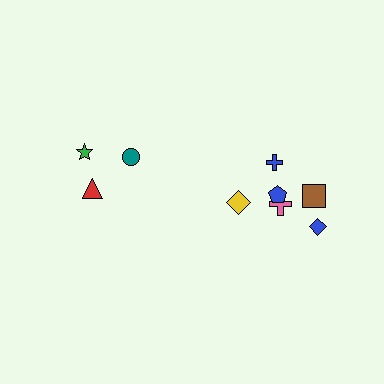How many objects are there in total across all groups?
There are 9 objects.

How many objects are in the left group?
There are 3 objects.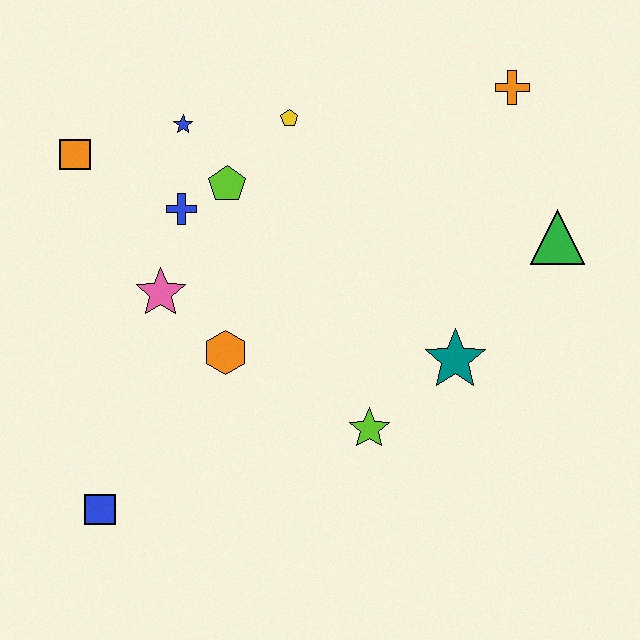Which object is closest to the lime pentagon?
The blue cross is closest to the lime pentagon.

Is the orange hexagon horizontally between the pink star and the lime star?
Yes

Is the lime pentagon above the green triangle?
Yes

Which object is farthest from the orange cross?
The blue square is farthest from the orange cross.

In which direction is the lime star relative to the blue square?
The lime star is to the right of the blue square.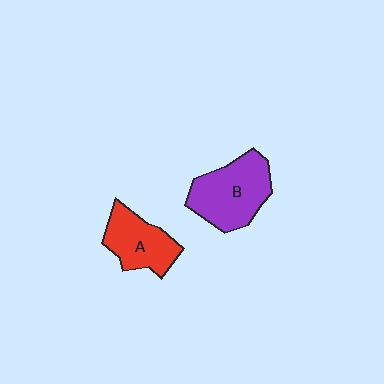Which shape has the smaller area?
Shape A (red).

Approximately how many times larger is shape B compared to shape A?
Approximately 1.3 times.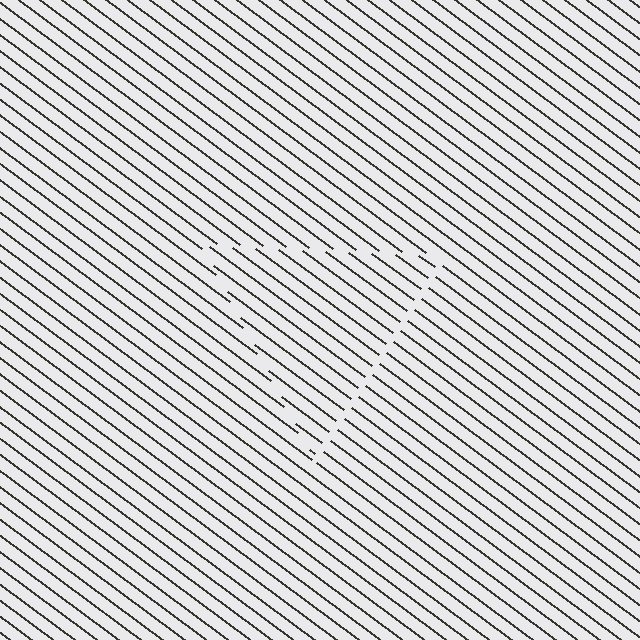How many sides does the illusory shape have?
3 sides — the line-ends trace a triangle.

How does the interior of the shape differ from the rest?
The interior of the shape contains the same grating, shifted by half a period — the contour is defined by the phase discontinuity where line-ends from the inner and outer gratings abut.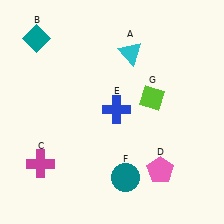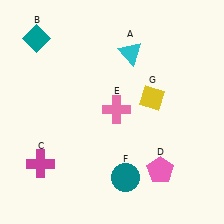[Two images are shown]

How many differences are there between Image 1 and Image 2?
There are 2 differences between the two images.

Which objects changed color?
E changed from blue to pink. G changed from lime to yellow.